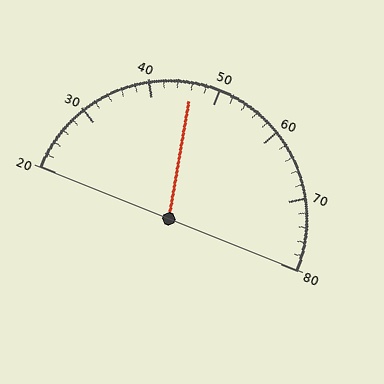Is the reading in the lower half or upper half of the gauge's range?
The reading is in the lower half of the range (20 to 80).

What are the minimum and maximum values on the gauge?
The gauge ranges from 20 to 80.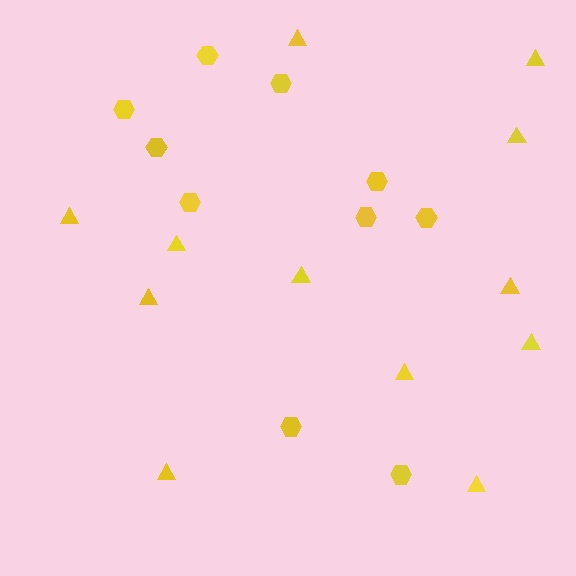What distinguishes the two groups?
There are 2 groups: one group of hexagons (10) and one group of triangles (12).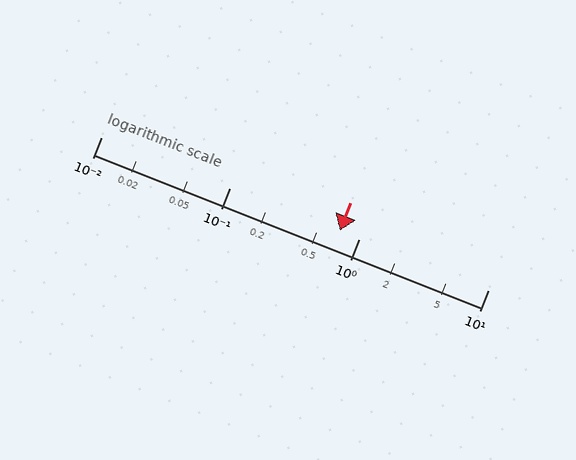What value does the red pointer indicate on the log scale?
The pointer indicates approximately 0.71.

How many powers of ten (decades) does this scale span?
The scale spans 3 decades, from 0.01 to 10.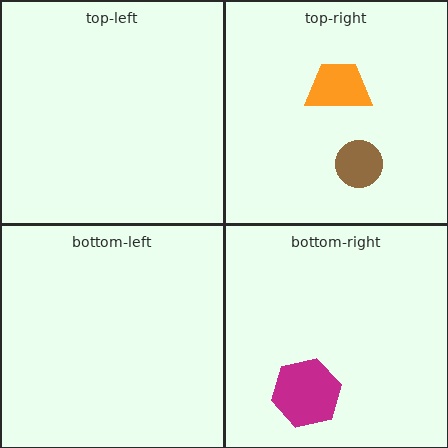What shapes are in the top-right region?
The brown circle, the orange trapezoid.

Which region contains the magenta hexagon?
The bottom-right region.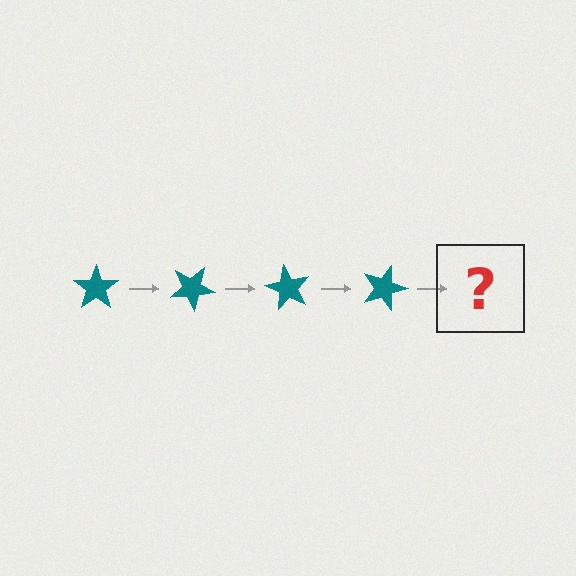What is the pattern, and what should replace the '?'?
The pattern is that the star rotates 30 degrees each step. The '?' should be a teal star rotated 120 degrees.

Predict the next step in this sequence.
The next step is a teal star rotated 120 degrees.